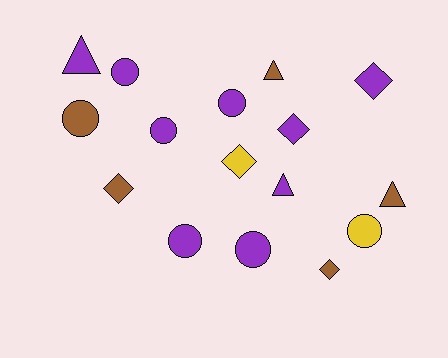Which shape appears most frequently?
Circle, with 7 objects.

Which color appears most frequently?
Purple, with 9 objects.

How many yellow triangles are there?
There are no yellow triangles.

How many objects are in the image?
There are 16 objects.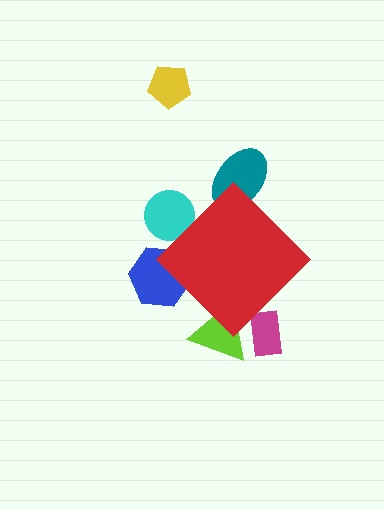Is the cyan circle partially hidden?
Yes, the cyan circle is partially hidden behind the red diamond.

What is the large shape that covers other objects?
A red diamond.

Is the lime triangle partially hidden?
Yes, the lime triangle is partially hidden behind the red diamond.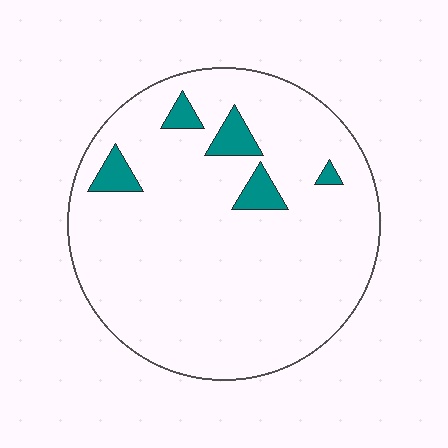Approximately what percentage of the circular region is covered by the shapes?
Approximately 5%.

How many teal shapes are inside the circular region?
5.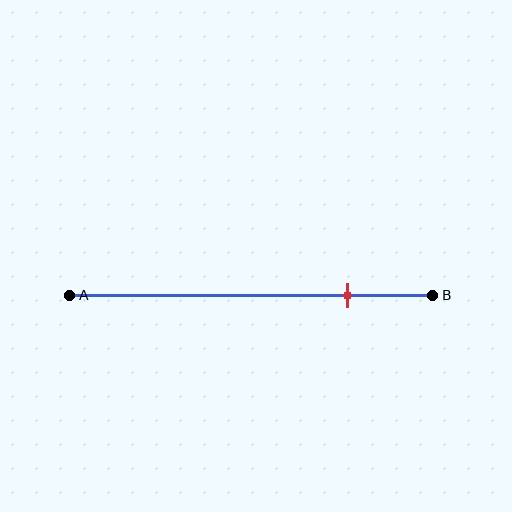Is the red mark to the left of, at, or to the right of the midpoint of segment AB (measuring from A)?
The red mark is to the right of the midpoint of segment AB.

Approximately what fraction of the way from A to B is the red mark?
The red mark is approximately 75% of the way from A to B.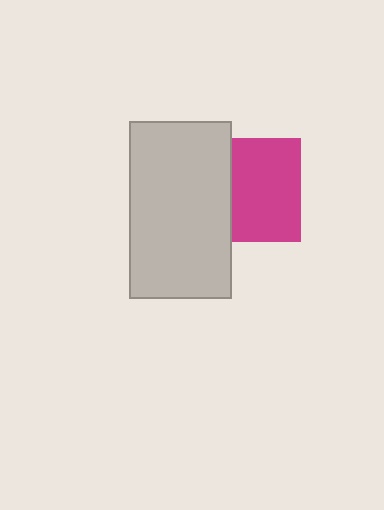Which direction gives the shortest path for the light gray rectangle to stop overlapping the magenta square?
Moving left gives the shortest separation.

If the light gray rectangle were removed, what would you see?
You would see the complete magenta square.